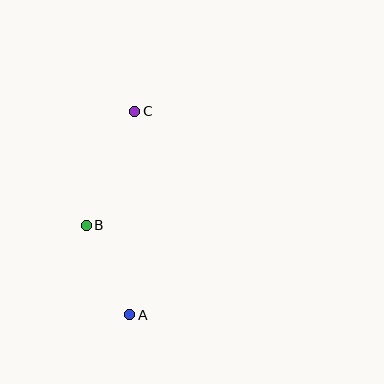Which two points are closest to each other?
Points A and B are closest to each other.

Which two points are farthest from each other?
Points A and C are farthest from each other.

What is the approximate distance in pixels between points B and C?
The distance between B and C is approximately 124 pixels.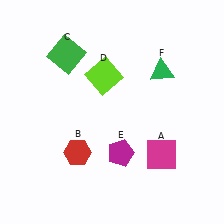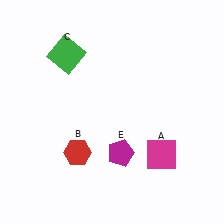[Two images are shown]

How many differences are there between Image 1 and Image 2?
There are 2 differences between the two images.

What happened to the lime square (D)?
The lime square (D) was removed in Image 2. It was in the top-left area of Image 1.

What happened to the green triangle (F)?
The green triangle (F) was removed in Image 2. It was in the top-right area of Image 1.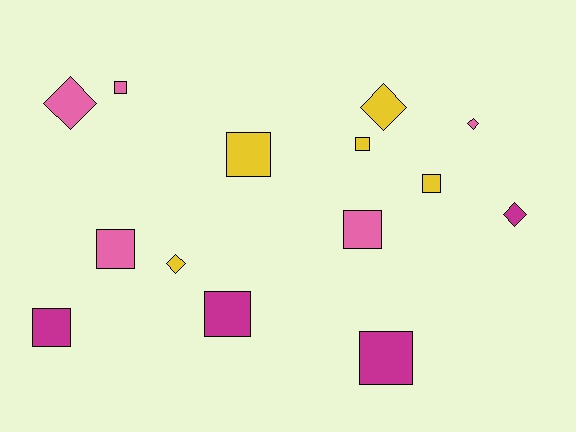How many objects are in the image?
There are 14 objects.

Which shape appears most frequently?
Square, with 9 objects.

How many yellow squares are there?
There are 3 yellow squares.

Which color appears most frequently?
Yellow, with 5 objects.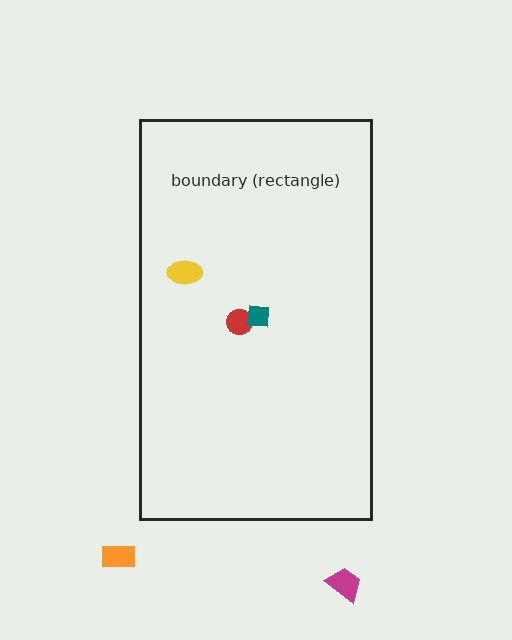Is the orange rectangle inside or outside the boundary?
Outside.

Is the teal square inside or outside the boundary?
Inside.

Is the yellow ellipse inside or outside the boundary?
Inside.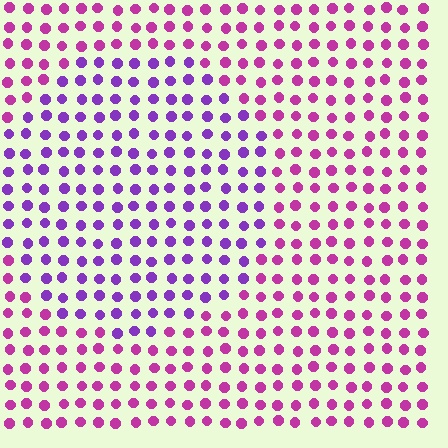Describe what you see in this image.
The image is filled with small magenta elements in a uniform arrangement. A circle-shaped region is visible where the elements are tinted to a slightly different hue, forming a subtle color boundary.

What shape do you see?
I see a circle.